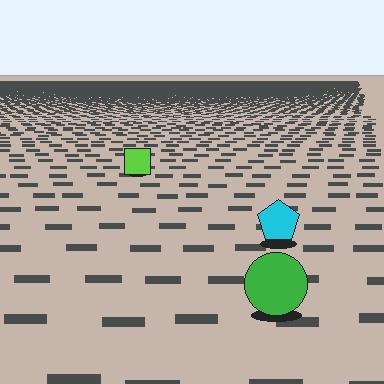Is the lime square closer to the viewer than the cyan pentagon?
No. The cyan pentagon is closer — you can tell from the texture gradient: the ground texture is coarser near it.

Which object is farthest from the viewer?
The lime square is farthest from the viewer. It appears smaller and the ground texture around it is denser.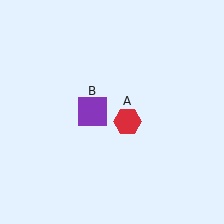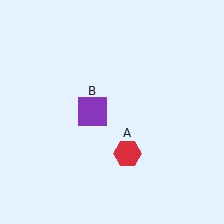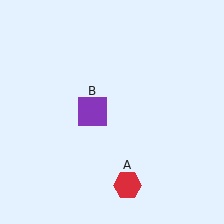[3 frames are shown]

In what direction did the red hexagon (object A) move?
The red hexagon (object A) moved down.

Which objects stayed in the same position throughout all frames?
Purple square (object B) remained stationary.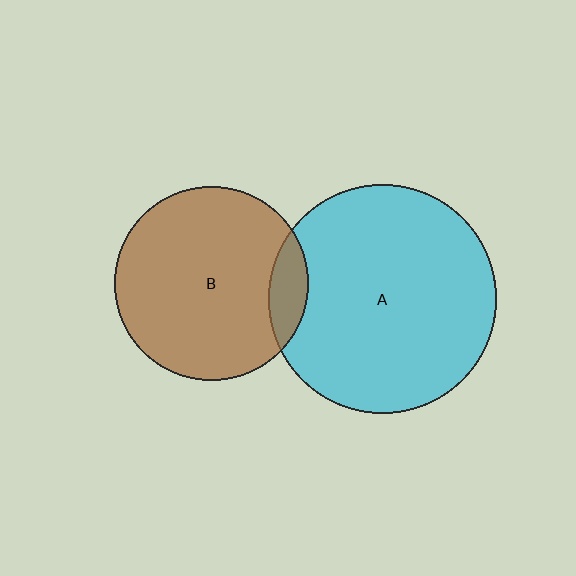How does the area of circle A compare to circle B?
Approximately 1.4 times.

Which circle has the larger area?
Circle A (cyan).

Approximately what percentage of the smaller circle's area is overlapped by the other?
Approximately 10%.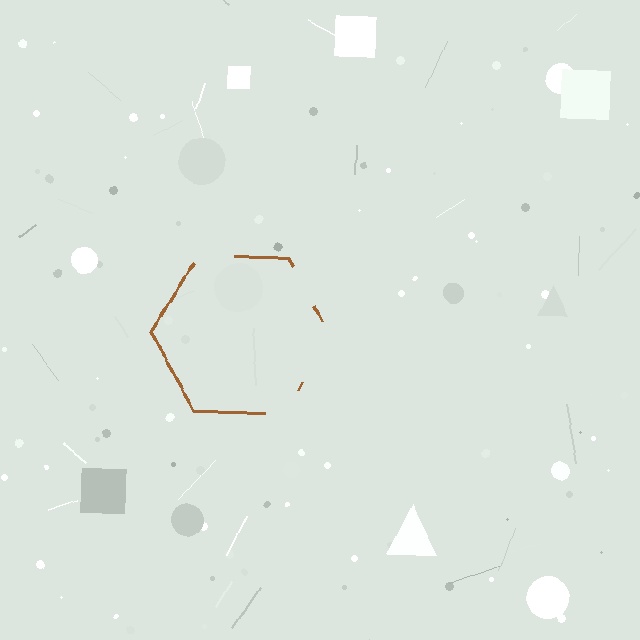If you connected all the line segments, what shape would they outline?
They would outline a hexagon.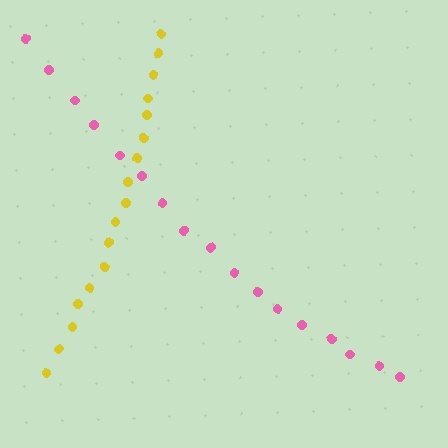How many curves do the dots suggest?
There are 2 distinct paths.